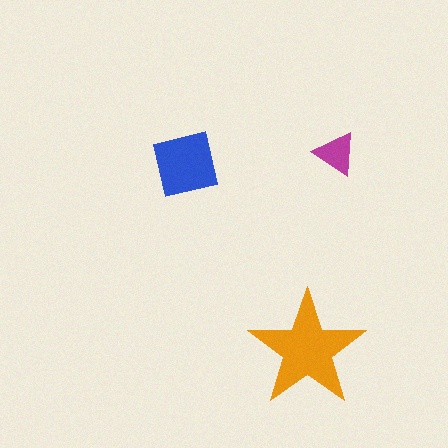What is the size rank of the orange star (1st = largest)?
1st.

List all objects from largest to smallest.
The orange star, the blue square, the magenta triangle.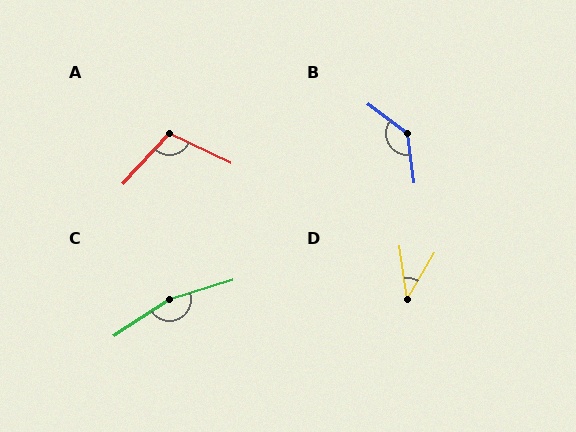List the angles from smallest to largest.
D (38°), A (107°), B (134°), C (164°).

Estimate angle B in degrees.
Approximately 134 degrees.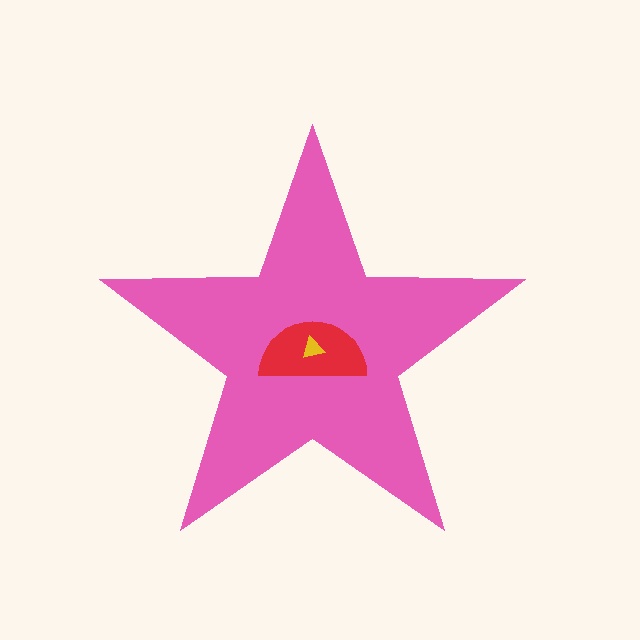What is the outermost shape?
The pink star.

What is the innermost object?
The yellow triangle.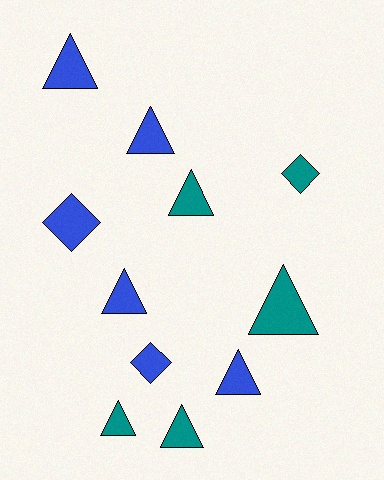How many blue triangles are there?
There are 4 blue triangles.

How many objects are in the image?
There are 11 objects.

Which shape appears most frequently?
Triangle, with 8 objects.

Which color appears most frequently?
Blue, with 6 objects.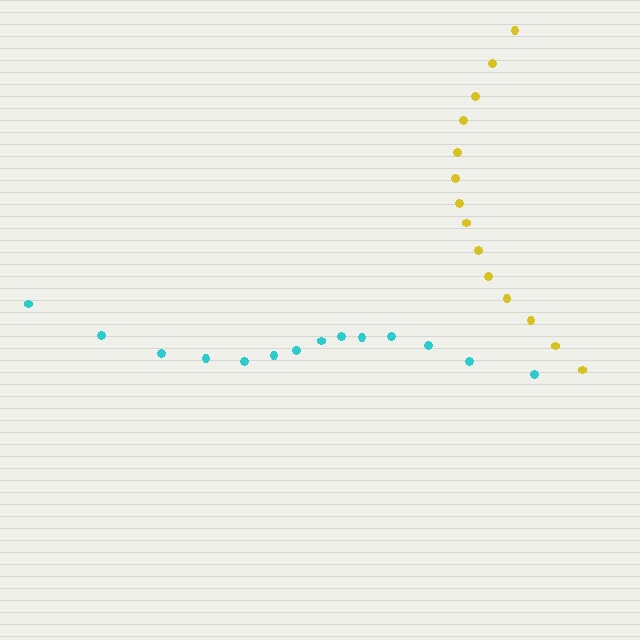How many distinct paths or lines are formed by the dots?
There are 2 distinct paths.